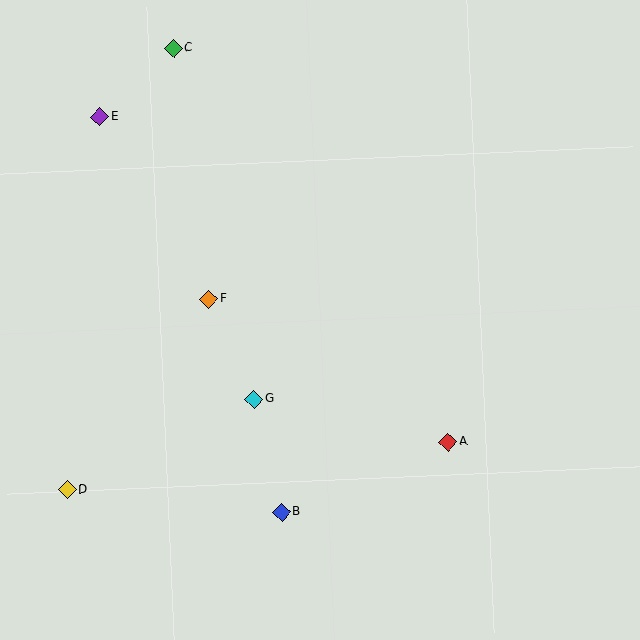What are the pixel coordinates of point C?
Point C is at (173, 48).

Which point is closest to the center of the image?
Point G at (254, 399) is closest to the center.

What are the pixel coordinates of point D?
Point D is at (68, 490).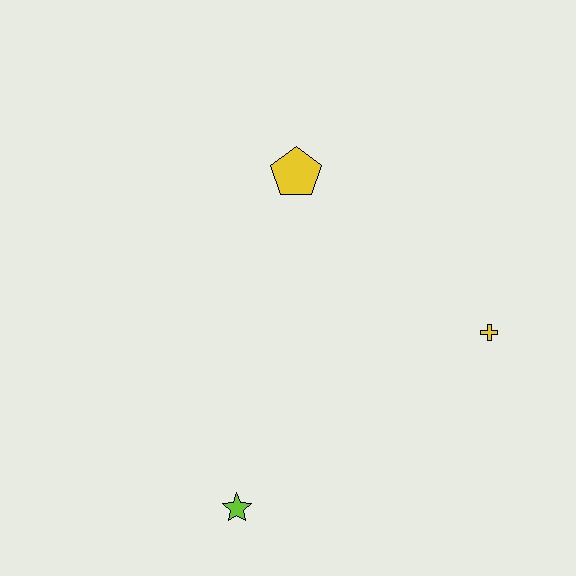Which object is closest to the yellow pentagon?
The yellow cross is closest to the yellow pentagon.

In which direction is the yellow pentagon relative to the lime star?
The yellow pentagon is above the lime star.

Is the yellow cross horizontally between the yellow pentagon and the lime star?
No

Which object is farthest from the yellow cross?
The lime star is farthest from the yellow cross.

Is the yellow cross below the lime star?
No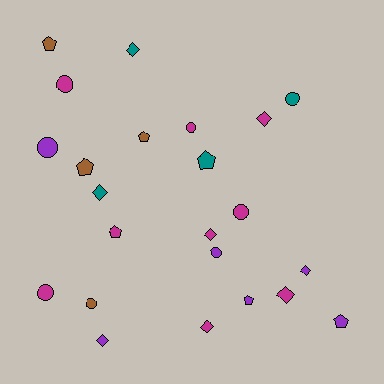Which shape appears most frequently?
Diamond, with 8 objects.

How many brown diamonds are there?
There are no brown diamonds.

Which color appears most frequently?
Magenta, with 9 objects.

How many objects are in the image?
There are 23 objects.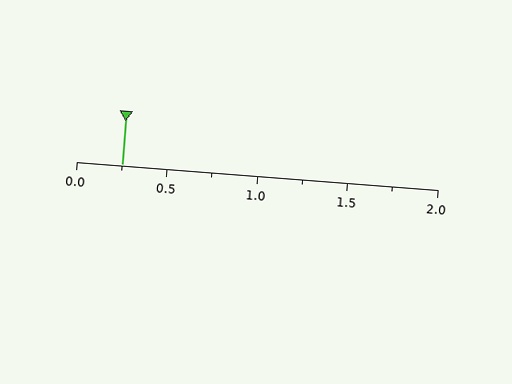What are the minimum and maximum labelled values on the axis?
The axis runs from 0.0 to 2.0.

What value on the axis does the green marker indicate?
The marker indicates approximately 0.25.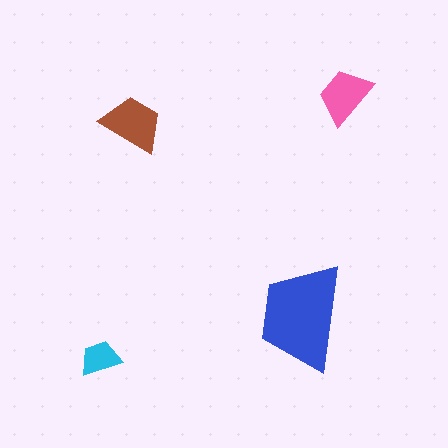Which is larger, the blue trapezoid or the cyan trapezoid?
The blue one.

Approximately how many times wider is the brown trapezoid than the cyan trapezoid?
About 1.5 times wider.